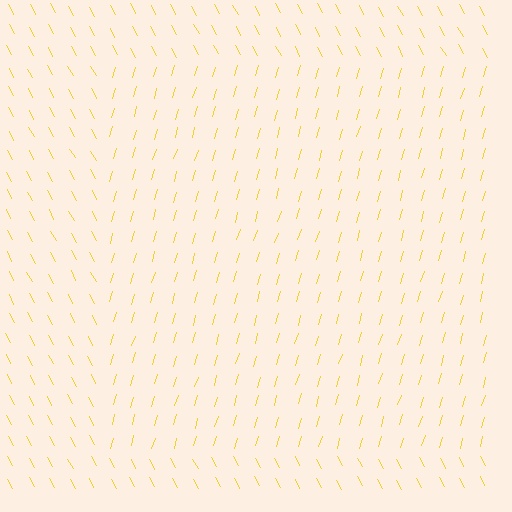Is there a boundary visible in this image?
Yes, there is a texture boundary formed by a change in line orientation.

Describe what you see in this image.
The image is filled with small yellow line segments. A rectangle region in the image has lines oriented differently from the surrounding lines, creating a visible texture boundary.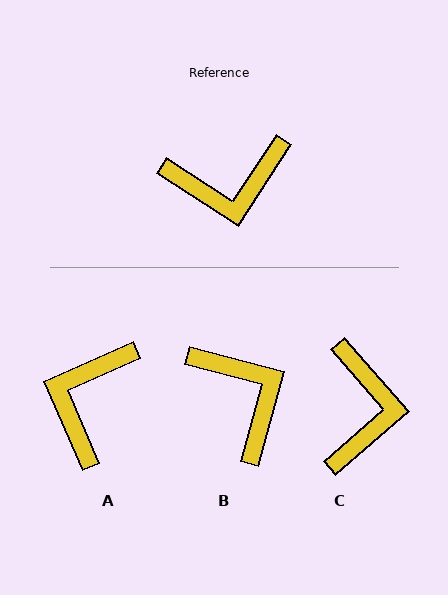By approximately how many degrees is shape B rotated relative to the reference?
Approximately 108 degrees counter-clockwise.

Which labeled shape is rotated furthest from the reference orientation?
A, about 123 degrees away.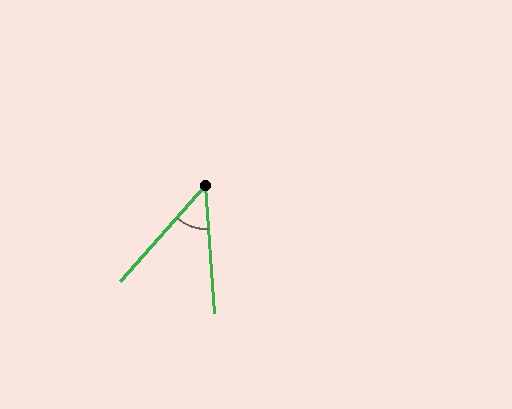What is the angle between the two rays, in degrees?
Approximately 45 degrees.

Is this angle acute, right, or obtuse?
It is acute.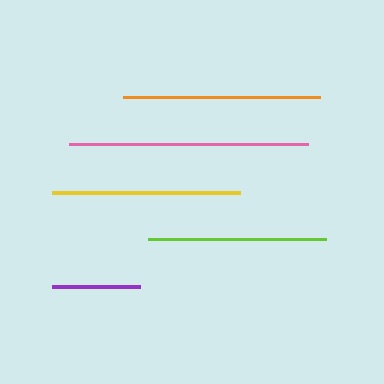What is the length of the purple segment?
The purple segment is approximately 87 pixels long.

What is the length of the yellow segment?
The yellow segment is approximately 188 pixels long.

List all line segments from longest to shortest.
From longest to shortest: pink, orange, yellow, lime, purple.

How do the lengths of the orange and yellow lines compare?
The orange and yellow lines are approximately the same length.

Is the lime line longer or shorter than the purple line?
The lime line is longer than the purple line.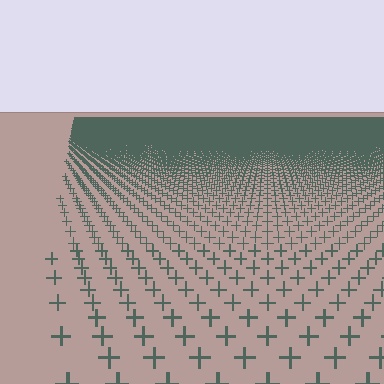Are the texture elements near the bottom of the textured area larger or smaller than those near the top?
Larger. Near the bottom, elements are closer to the viewer and appear at a bigger on-screen size.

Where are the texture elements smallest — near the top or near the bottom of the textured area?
Near the top.